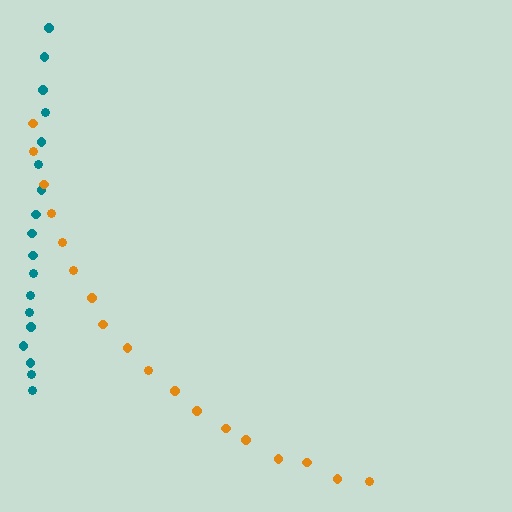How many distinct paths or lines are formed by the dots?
There are 2 distinct paths.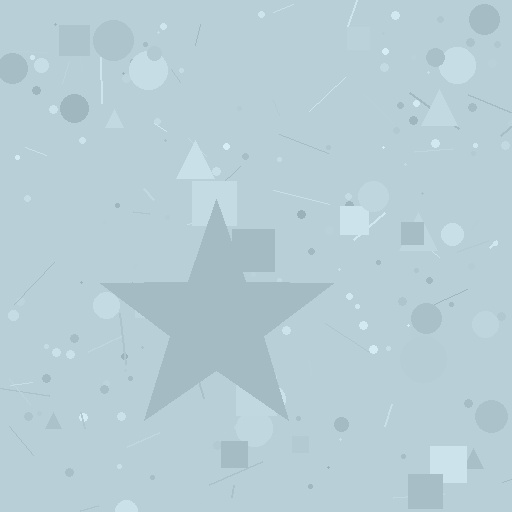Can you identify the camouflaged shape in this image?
The camouflaged shape is a star.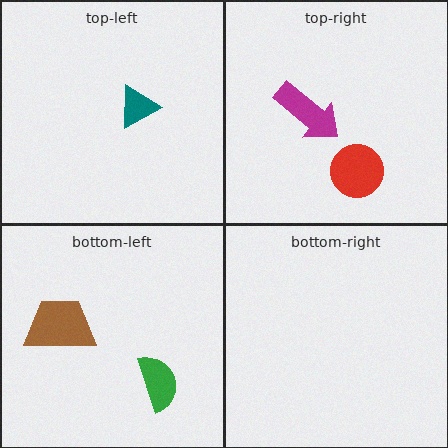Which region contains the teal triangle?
The top-left region.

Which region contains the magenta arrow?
The top-right region.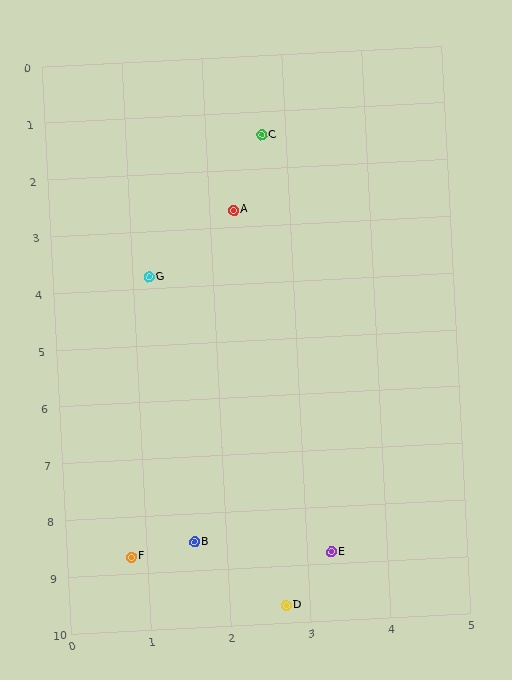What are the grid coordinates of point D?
Point D is at approximately (2.7, 9.7).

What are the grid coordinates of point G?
Point G is at approximately (1.2, 3.8).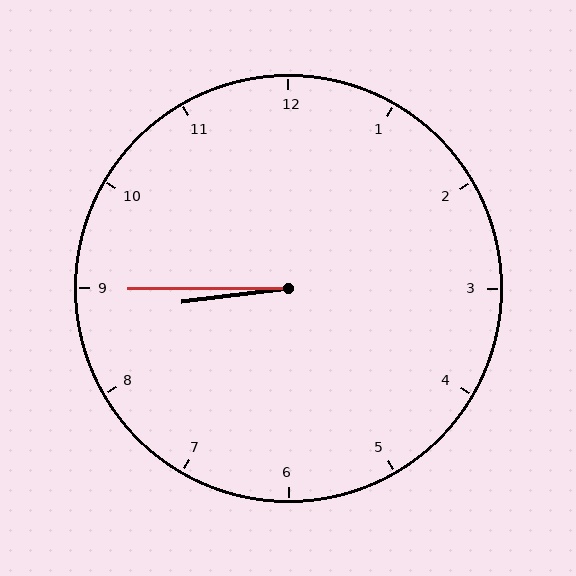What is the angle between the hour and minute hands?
Approximately 8 degrees.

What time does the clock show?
8:45.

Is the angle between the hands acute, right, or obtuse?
It is acute.